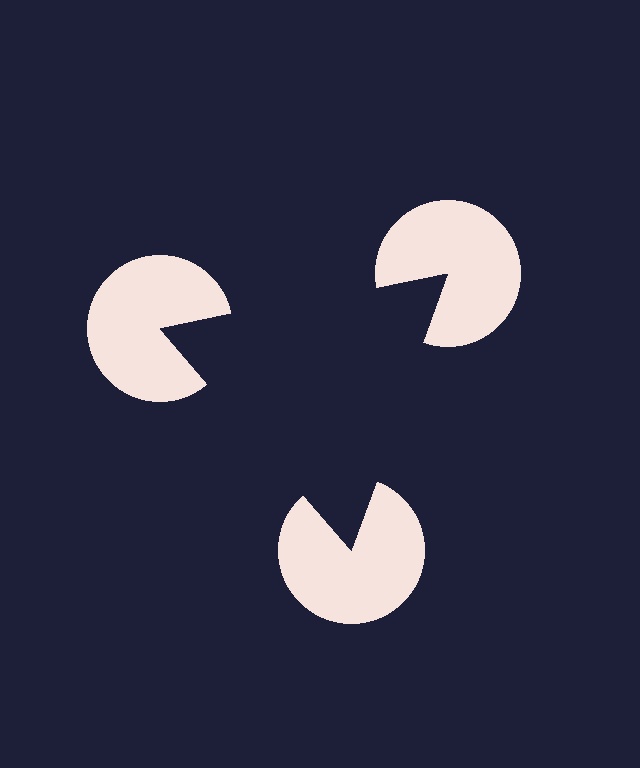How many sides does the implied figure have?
3 sides.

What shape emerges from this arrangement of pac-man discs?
An illusory triangle — its edges are inferred from the aligned wedge cuts in the pac-man discs, not physically drawn.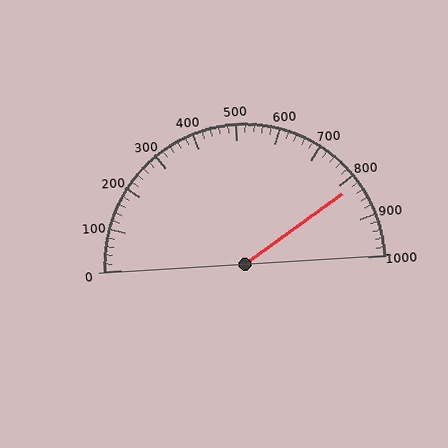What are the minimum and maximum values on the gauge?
The gauge ranges from 0 to 1000.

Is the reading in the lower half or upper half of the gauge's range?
The reading is in the upper half of the range (0 to 1000).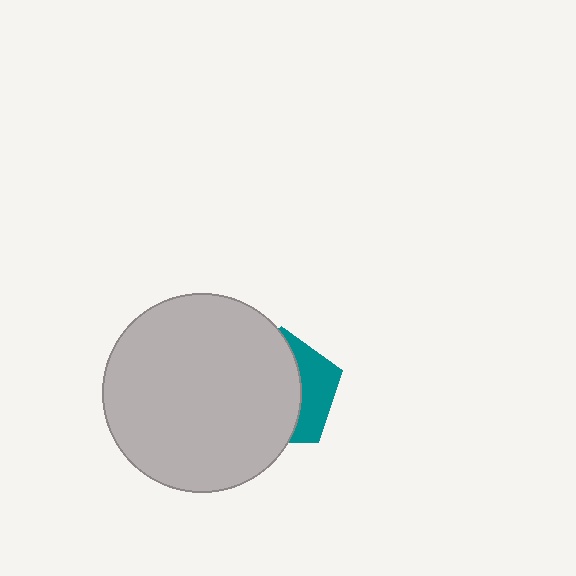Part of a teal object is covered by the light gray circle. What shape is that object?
It is a pentagon.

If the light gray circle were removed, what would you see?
You would see the complete teal pentagon.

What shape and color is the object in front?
The object in front is a light gray circle.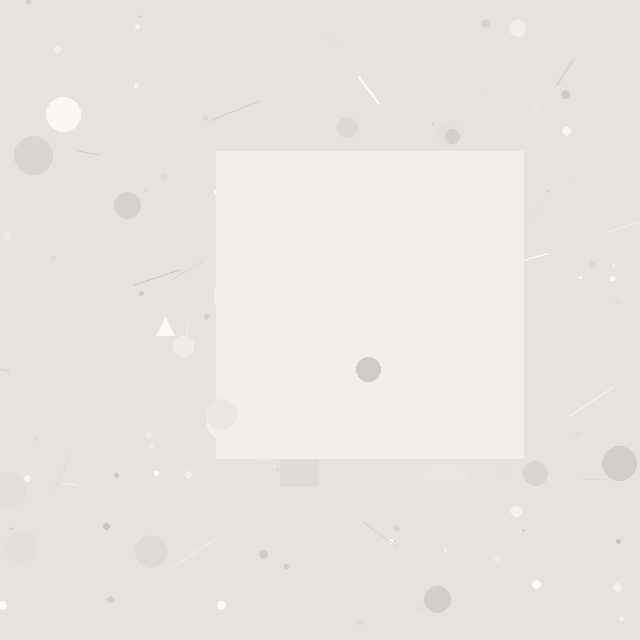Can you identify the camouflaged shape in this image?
The camouflaged shape is a square.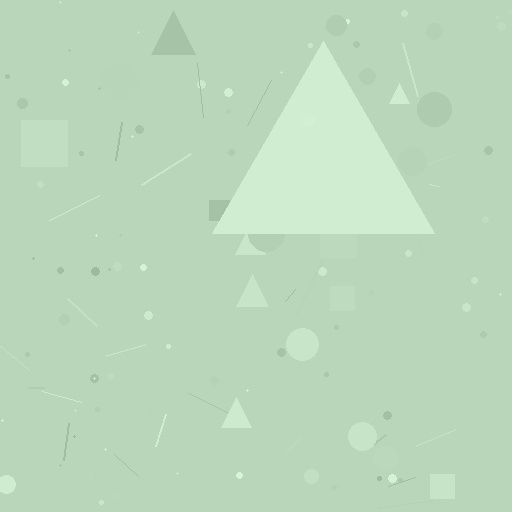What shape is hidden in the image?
A triangle is hidden in the image.